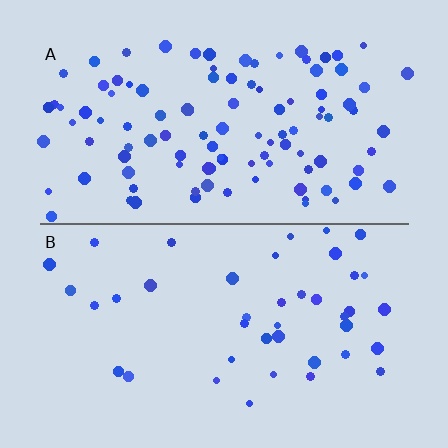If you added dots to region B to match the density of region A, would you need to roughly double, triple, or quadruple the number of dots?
Approximately triple.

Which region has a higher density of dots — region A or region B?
A (the top).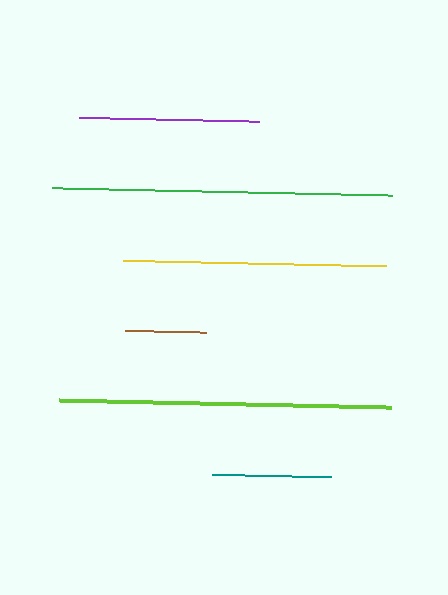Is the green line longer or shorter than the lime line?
The green line is longer than the lime line.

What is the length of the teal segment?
The teal segment is approximately 118 pixels long.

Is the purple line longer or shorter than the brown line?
The purple line is longer than the brown line.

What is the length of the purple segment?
The purple segment is approximately 180 pixels long.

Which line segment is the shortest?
The brown line is the shortest at approximately 81 pixels.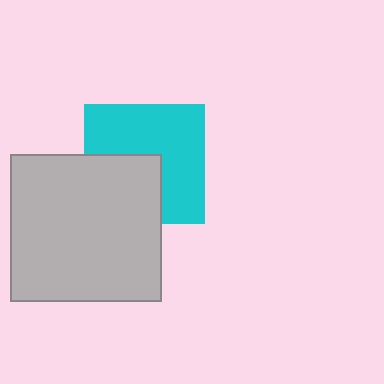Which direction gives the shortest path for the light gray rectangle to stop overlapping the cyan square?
Moving toward the lower-left gives the shortest separation.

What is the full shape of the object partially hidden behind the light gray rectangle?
The partially hidden object is a cyan square.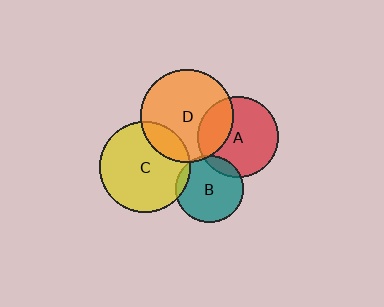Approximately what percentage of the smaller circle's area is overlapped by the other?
Approximately 15%.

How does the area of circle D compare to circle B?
Approximately 1.9 times.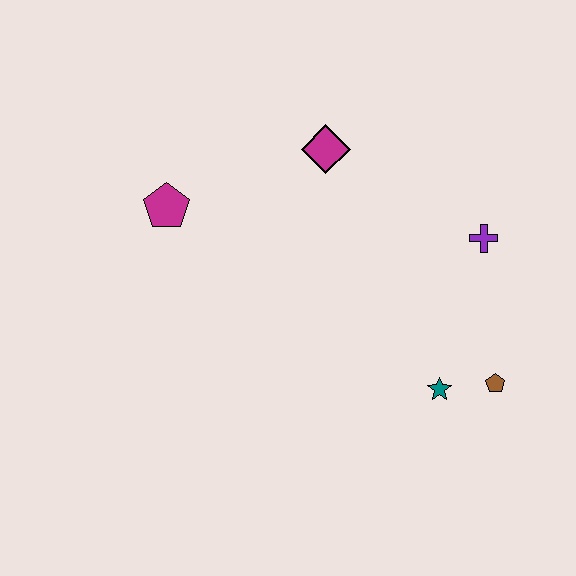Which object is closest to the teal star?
The brown pentagon is closest to the teal star.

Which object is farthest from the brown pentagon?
The magenta pentagon is farthest from the brown pentagon.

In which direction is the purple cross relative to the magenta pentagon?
The purple cross is to the right of the magenta pentagon.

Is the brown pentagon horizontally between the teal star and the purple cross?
No